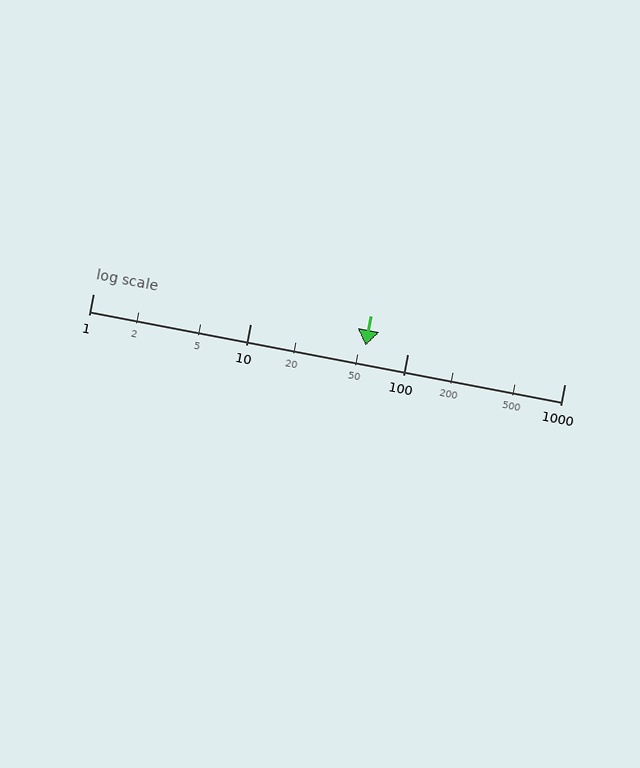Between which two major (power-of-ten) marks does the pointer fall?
The pointer is between 10 and 100.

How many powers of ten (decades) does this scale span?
The scale spans 3 decades, from 1 to 1000.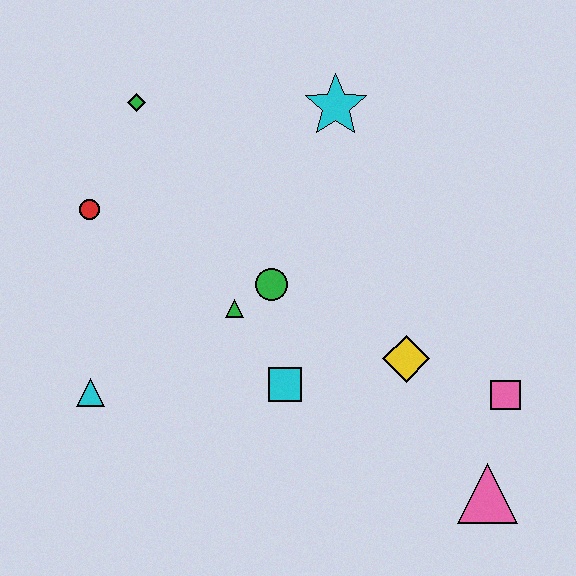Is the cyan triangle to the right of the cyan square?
No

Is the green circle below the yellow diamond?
No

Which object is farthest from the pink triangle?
The green diamond is farthest from the pink triangle.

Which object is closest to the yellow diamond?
The pink square is closest to the yellow diamond.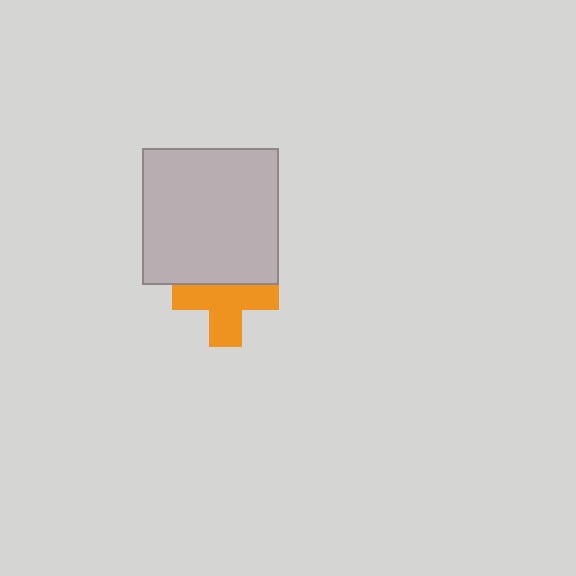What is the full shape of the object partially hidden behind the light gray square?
The partially hidden object is an orange cross.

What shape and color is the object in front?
The object in front is a light gray square.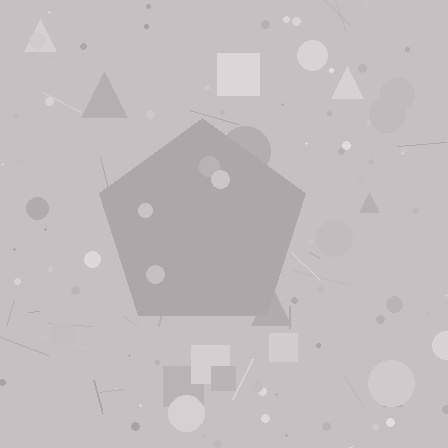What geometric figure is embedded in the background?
A pentagon is embedded in the background.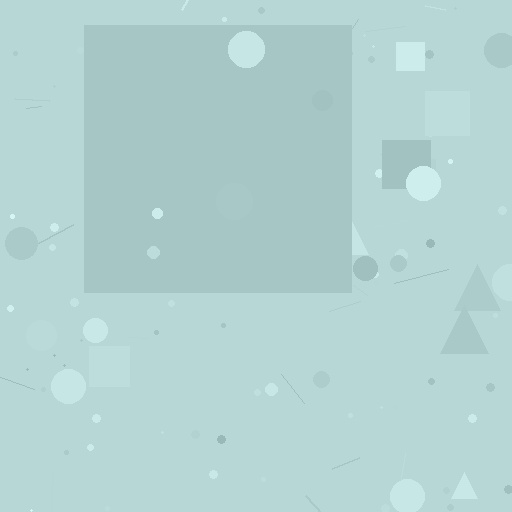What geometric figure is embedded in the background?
A square is embedded in the background.